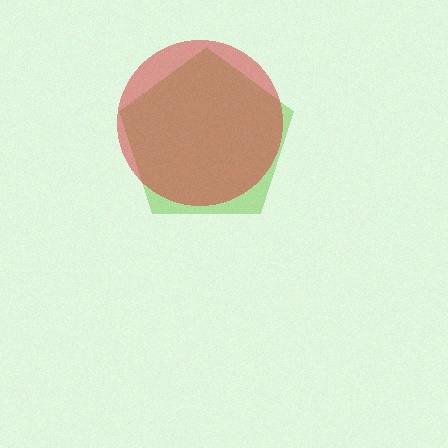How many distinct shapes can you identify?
There are 2 distinct shapes: a lime pentagon, a red circle.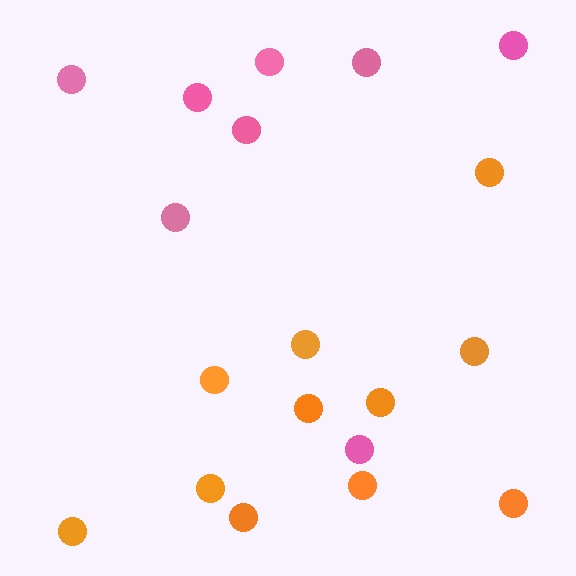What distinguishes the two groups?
There are 2 groups: one group of orange circles (11) and one group of pink circles (8).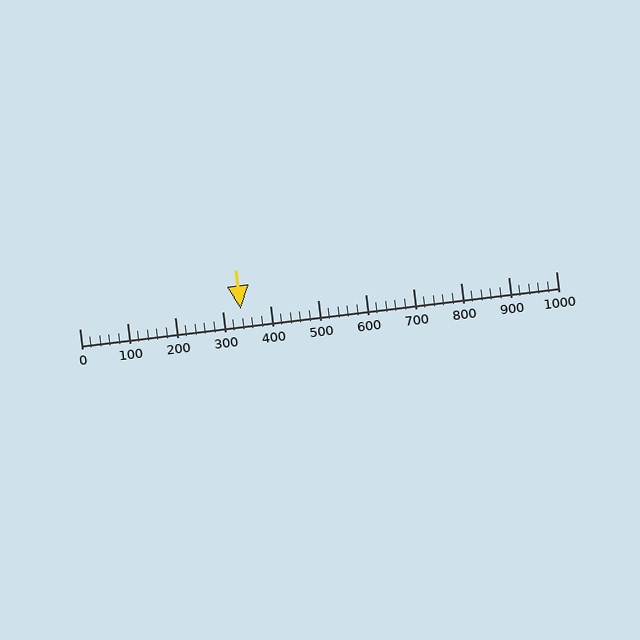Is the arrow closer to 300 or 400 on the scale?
The arrow is closer to 300.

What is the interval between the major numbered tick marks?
The major tick marks are spaced 100 units apart.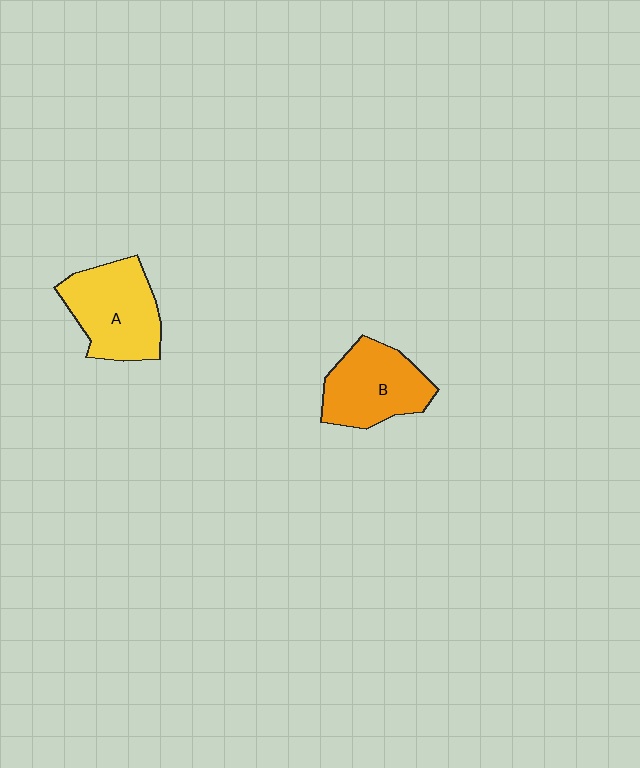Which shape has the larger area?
Shape A (yellow).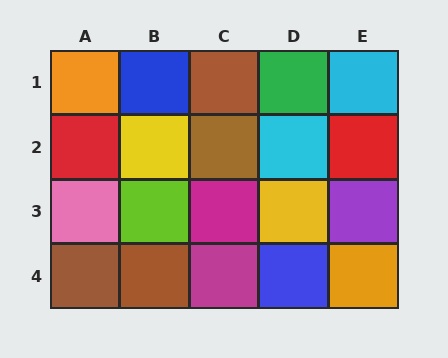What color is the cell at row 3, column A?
Pink.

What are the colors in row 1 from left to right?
Orange, blue, brown, green, cyan.